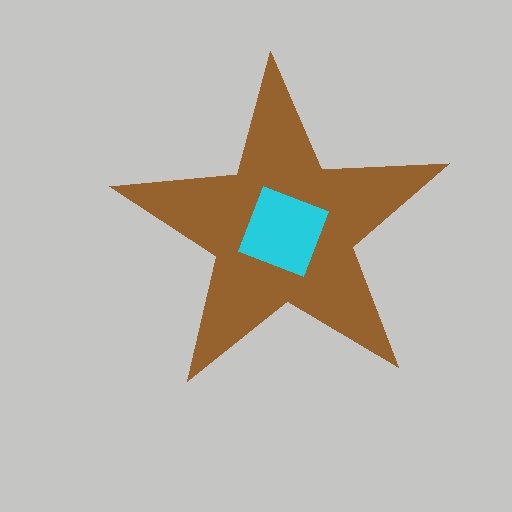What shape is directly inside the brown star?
The cyan diamond.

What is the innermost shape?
The cyan diamond.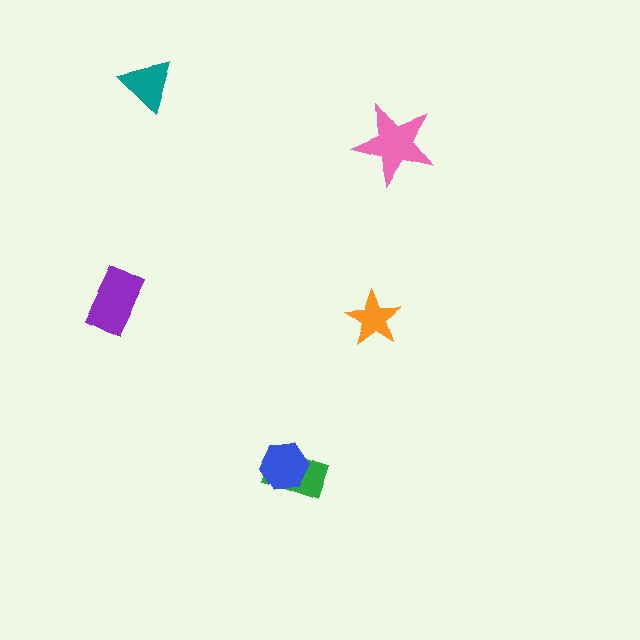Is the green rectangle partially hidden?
Yes, it is partially covered by another shape.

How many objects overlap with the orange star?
0 objects overlap with the orange star.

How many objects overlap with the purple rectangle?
0 objects overlap with the purple rectangle.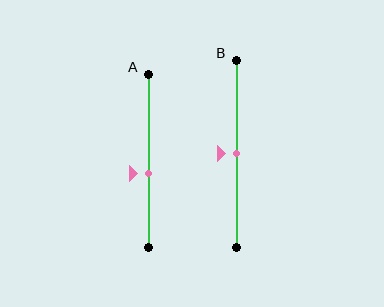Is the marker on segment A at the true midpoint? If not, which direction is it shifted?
No, the marker on segment A is shifted downward by about 7% of the segment length.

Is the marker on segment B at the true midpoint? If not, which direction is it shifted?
Yes, the marker on segment B is at the true midpoint.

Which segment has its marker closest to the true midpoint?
Segment B has its marker closest to the true midpoint.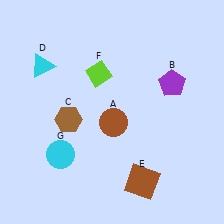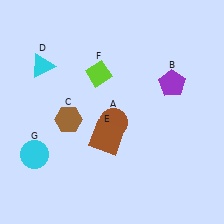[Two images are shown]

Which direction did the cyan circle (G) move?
The cyan circle (G) moved left.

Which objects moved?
The objects that moved are: the brown square (E), the cyan circle (G).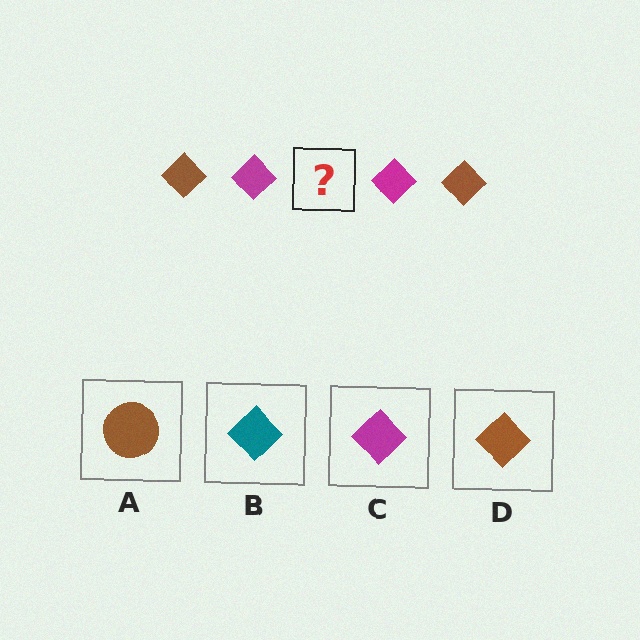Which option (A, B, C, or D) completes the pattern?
D.